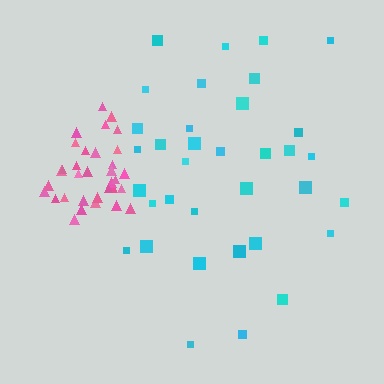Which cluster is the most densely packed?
Pink.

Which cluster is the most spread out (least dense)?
Cyan.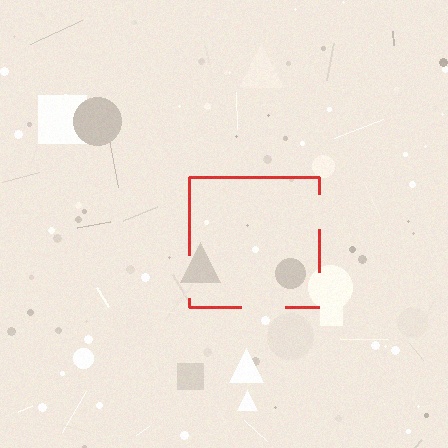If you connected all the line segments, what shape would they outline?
They would outline a square.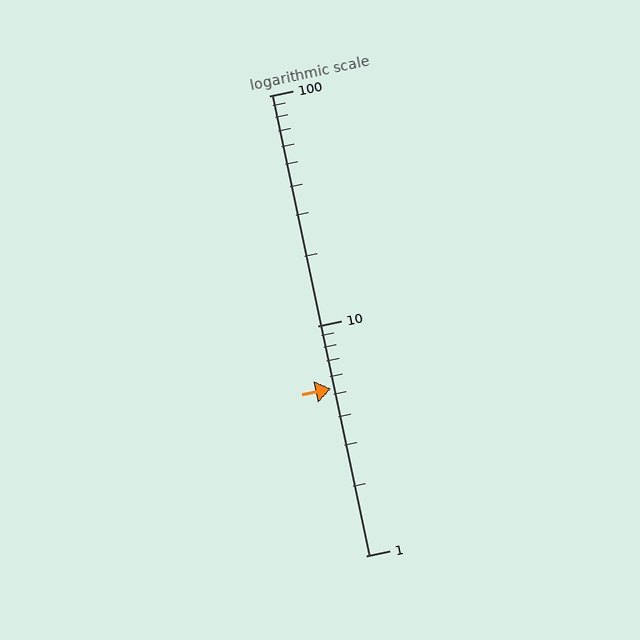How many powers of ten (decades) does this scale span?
The scale spans 2 decades, from 1 to 100.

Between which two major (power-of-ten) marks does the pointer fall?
The pointer is between 1 and 10.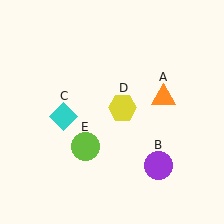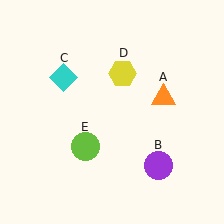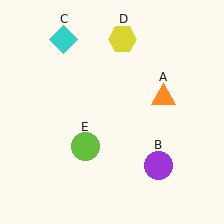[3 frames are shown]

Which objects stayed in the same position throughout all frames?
Orange triangle (object A) and purple circle (object B) and lime circle (object E) remained stationary.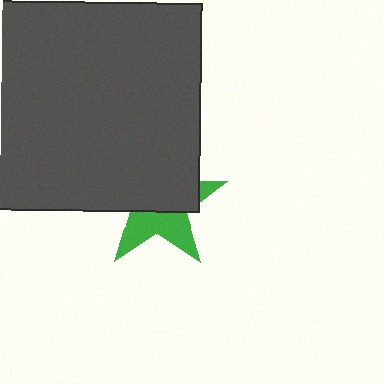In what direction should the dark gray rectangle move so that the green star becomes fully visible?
The dark gray rectangle should move up. That is the shortest direction to clear the overlap and leave the green star fully visible.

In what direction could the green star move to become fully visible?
The green star could move down. That would shift it out from behind the dark gray rectangle entirely.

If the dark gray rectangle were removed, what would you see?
You would see the complete green star.